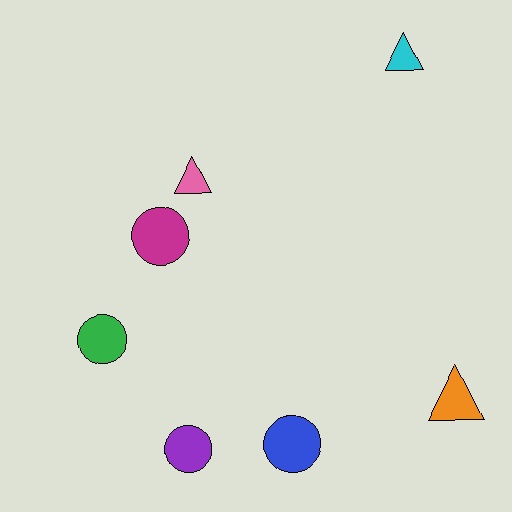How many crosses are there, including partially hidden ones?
There are no crosses.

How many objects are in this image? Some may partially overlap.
There are 7 objects.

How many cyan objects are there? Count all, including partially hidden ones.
There is 1 cyan object.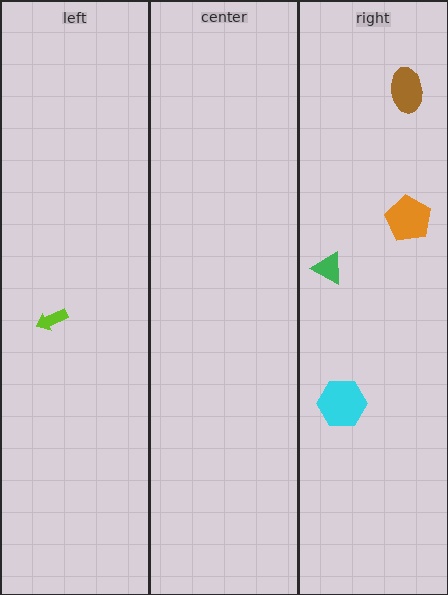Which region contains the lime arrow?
The left region.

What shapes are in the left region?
The lime arrow.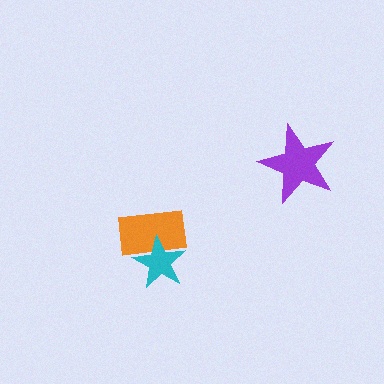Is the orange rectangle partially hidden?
Yes, it is partially covered by another shape.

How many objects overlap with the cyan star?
1 object overlaps with the cyan star.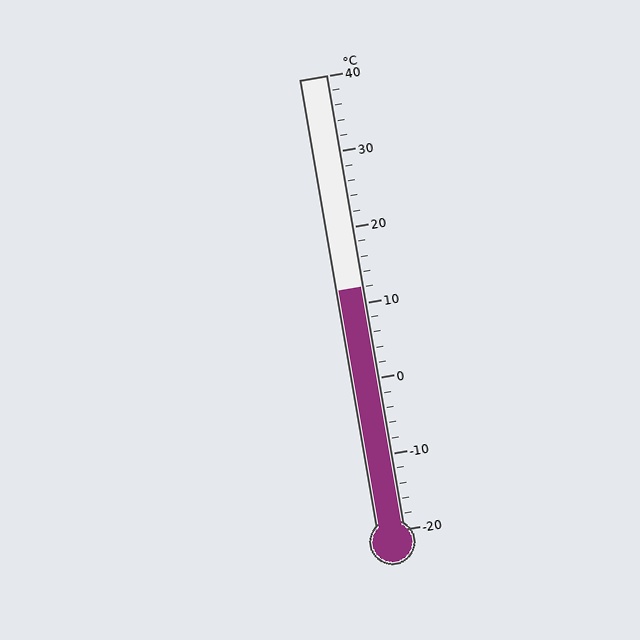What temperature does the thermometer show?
The thermometer shows approximately 12°C.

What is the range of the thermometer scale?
The thermometer scale ranges from -20°C to 40°C.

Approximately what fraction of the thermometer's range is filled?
The thermometer is filled to approximately 55% of its range.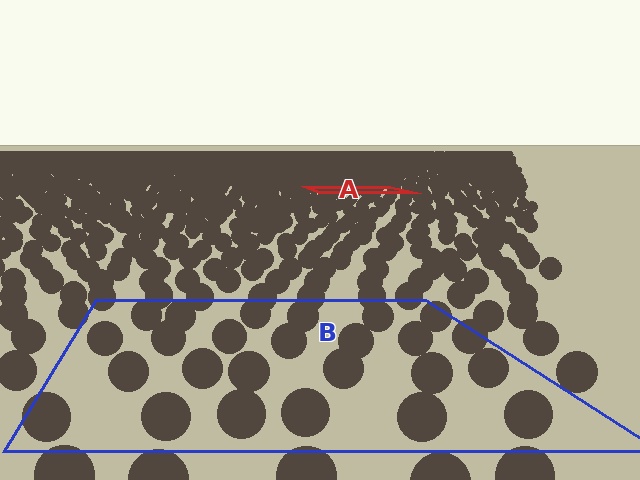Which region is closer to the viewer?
Region B is closer. The texture elements there are larger and more spread out.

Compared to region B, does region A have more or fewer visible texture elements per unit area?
Region A has more texture elements per unit area — they are packed more densely because it is farther away.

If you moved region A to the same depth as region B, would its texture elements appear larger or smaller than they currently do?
They would appear larger. At a closer depth, the same texture elements are projected at a bigger on-screen size.